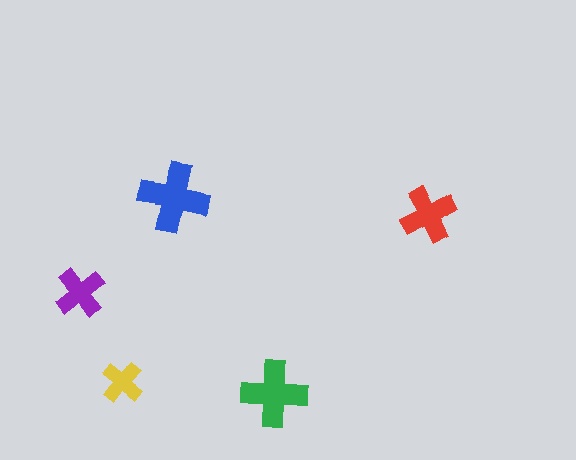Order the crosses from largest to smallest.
the blue one, the green one, the red one, the purple one, the yellow one.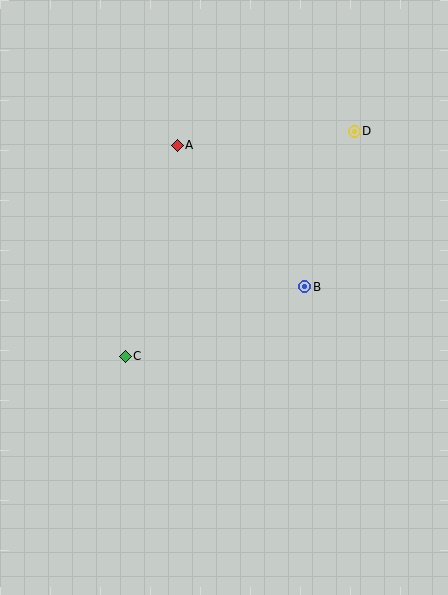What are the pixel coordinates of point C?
Point C is at (125, 356).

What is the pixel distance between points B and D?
The distance between B and D is 163 pixels.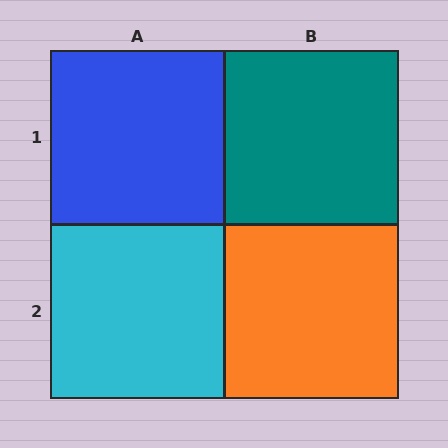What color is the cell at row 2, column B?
Orange.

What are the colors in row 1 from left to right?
Blue, teal.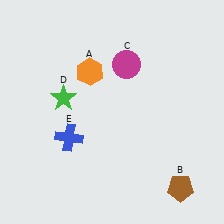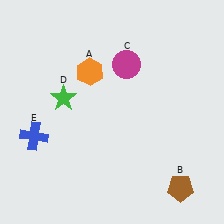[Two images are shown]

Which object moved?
The blue cross (E) moved left.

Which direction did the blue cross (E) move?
The blue cross (E) moved left.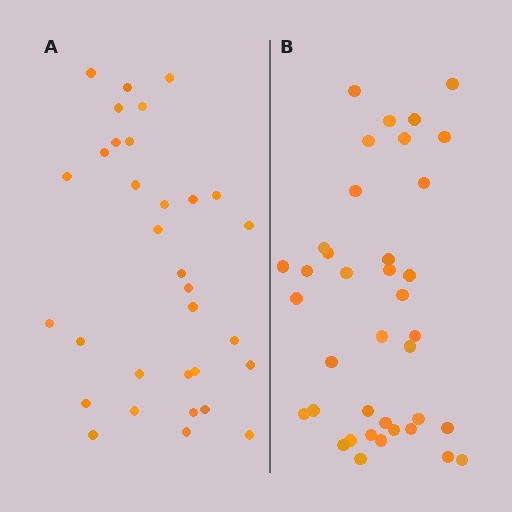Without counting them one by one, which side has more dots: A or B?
Region B (the right region) has more dots.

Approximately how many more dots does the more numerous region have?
Region B has about 6 more dots than region A.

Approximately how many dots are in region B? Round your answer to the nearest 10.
About 40 dots. (The exact count is 38, which rounds to 40.)